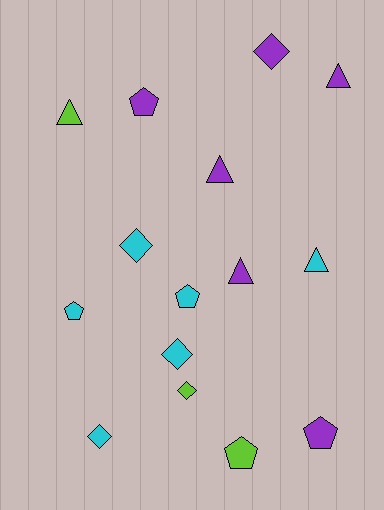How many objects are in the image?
There are 15 objects.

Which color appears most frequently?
Cyan, with 6 objects.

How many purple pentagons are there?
There are 2 purple pentagons.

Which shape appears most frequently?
Triangle, with 5 objects.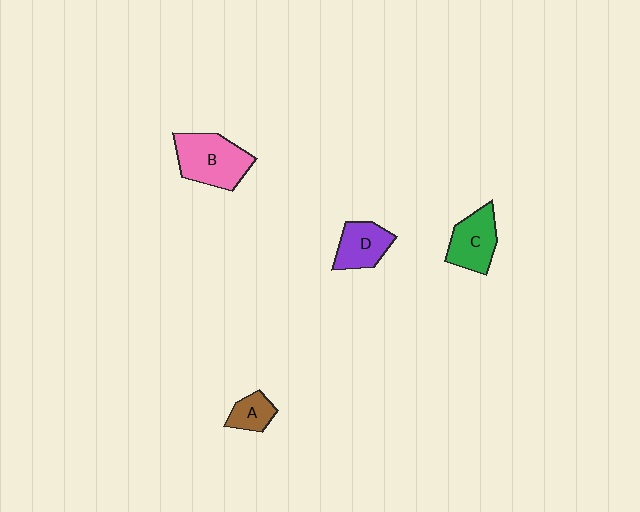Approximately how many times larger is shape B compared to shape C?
Approximately 1.3 times.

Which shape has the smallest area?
Shape A (brown).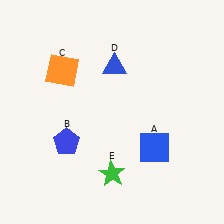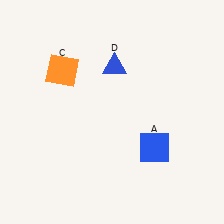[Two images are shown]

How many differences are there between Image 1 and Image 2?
There are 2 differences between the two images.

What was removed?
The blue pentagon (B), the green star (E) were removed in Image 2.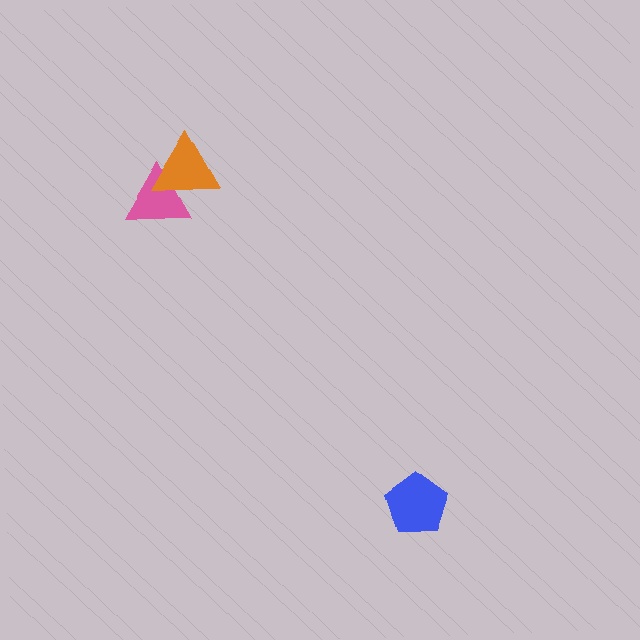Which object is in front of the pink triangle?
The orange triangle is in front of the pink triangle.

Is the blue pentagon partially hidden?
No, no other shape covers it.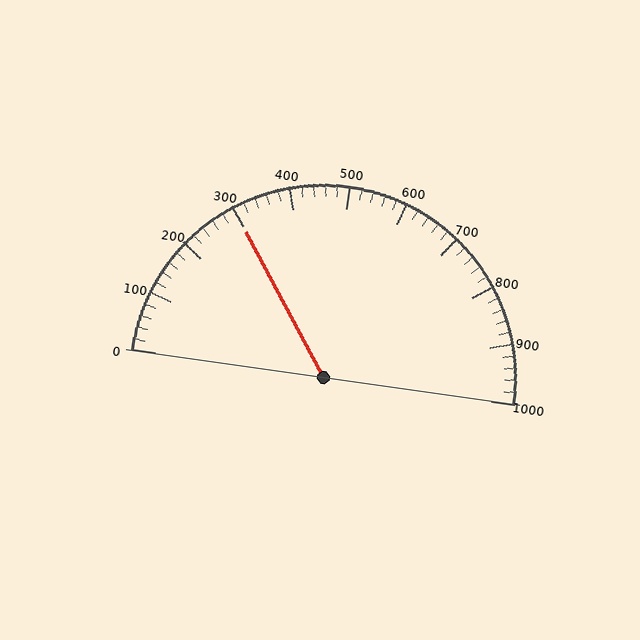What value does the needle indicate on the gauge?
The needle indicates approximately 300.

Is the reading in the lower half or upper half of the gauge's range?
The reading is in the lower half of the range (0 to 1000).